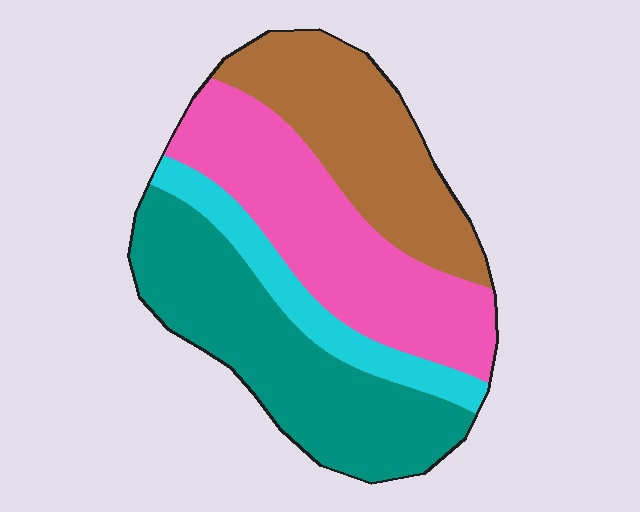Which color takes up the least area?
Cyan, at roughly 10%.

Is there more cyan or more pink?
Pink.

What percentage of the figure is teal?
Teal covers about 30% of the figure.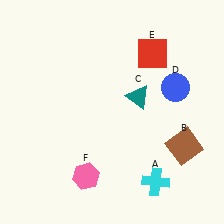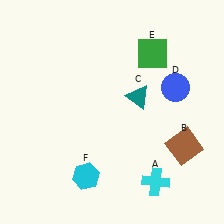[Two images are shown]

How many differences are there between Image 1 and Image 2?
There are 2 differences between the two images.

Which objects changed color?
E changed from red to green. F changed from pink to cyan.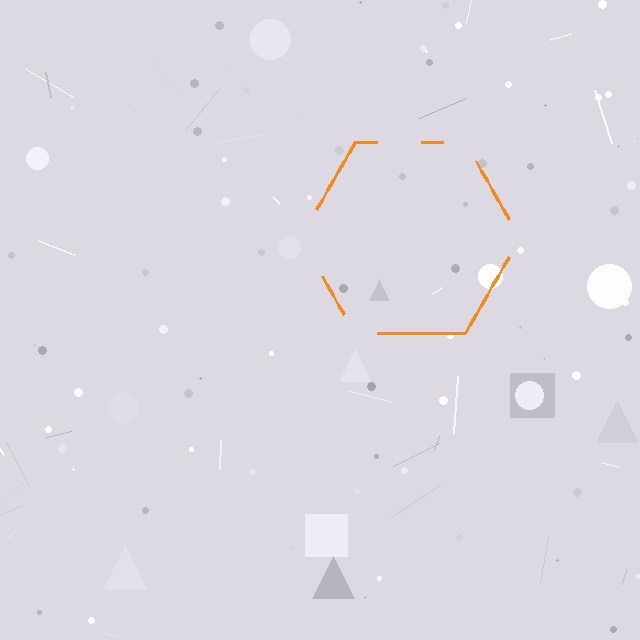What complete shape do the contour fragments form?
The contour fragments form a hexagon.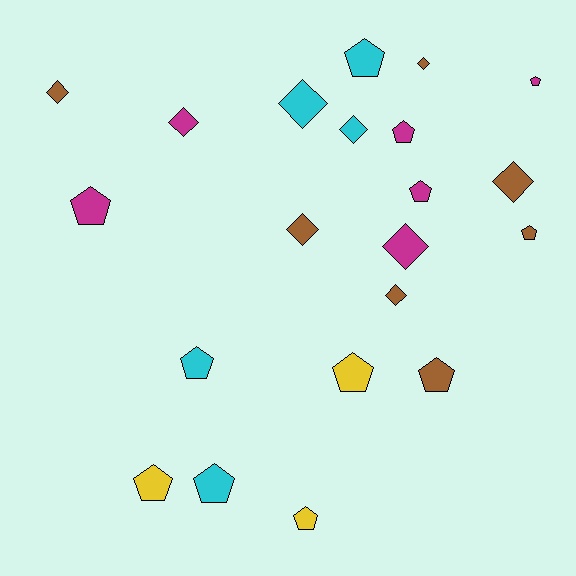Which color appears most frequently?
Brown, with 7 objects.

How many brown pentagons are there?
There are 2 brown pentagons.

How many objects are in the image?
There are 21 objects.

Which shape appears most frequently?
Pentagon, with 12 objects.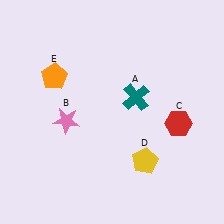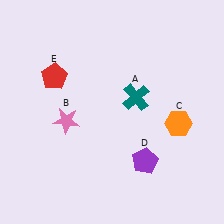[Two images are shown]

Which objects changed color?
C changed from red to orange. D changed from yellow to purple. E changed from orange to red.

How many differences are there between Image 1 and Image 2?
There are 3 differences between the two images.